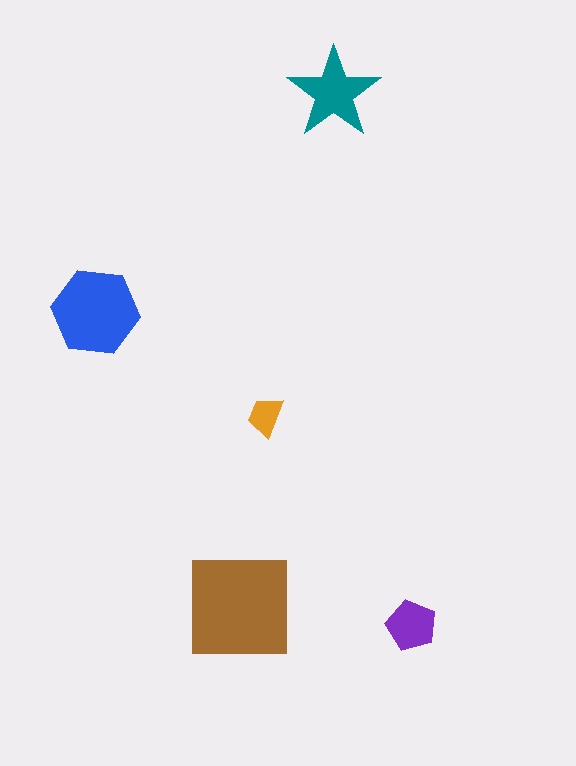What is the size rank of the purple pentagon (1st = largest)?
4th.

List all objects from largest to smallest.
The brown square, the blue hexagon, the teal star, the purple pentagon, the orange trapezoid.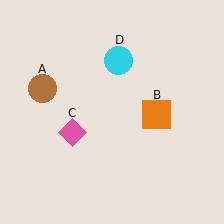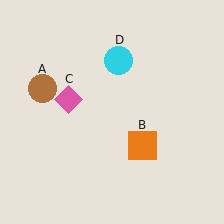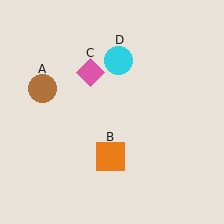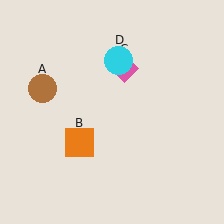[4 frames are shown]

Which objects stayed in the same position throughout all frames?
Brown circle (object A) and cyan circle (object D) remained stationary.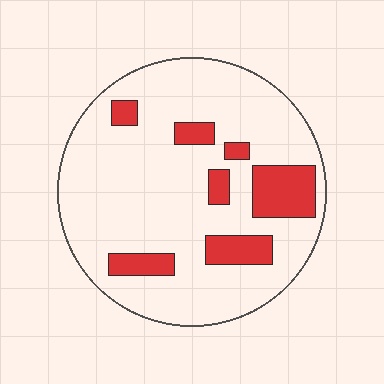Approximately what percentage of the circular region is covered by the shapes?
Approximately 15%.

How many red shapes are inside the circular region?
7.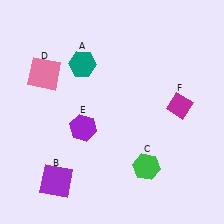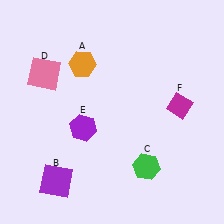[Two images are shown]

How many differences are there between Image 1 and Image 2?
There is 1 difference between the two images.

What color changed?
The hexagon (A) changed from teal in Image 1 to orange in Image 2.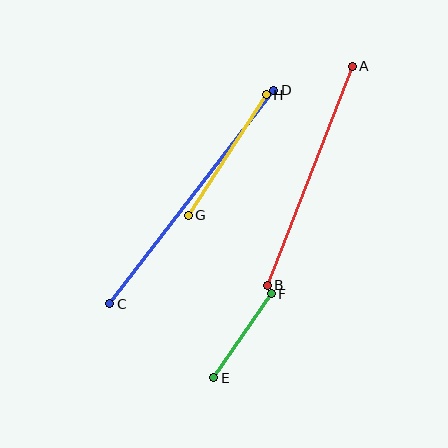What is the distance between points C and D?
The distance is approximately 269 pixels.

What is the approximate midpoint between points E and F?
The midpoint is at approximately (243, 336) pixels.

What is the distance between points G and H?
The distance is approximately 144 pixels.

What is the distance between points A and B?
The distance is approximately 235 pixels.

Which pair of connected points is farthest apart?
Points C and D are farthest apart.